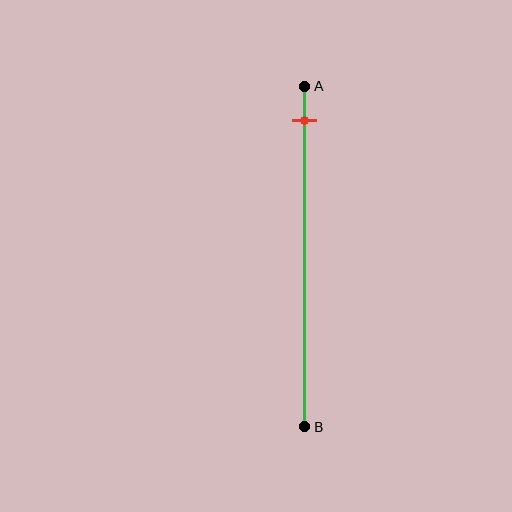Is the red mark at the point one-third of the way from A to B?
No, the mark is at about 10% from A, not at the 33% one-third point.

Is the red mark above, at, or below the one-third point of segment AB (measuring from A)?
The red mark is above the one-third point of segment AB.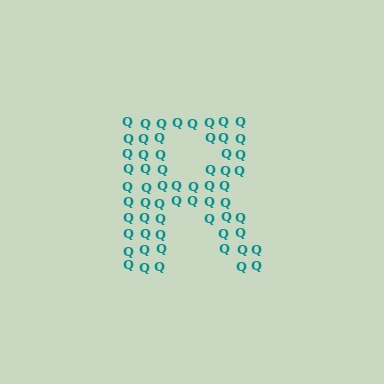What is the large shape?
The large shape is the letter R.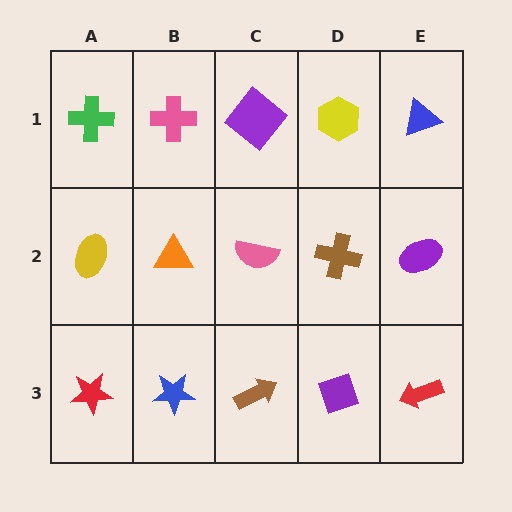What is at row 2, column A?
A yellow ellipse.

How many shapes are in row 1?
5 shapes.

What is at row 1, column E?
A blue triangle.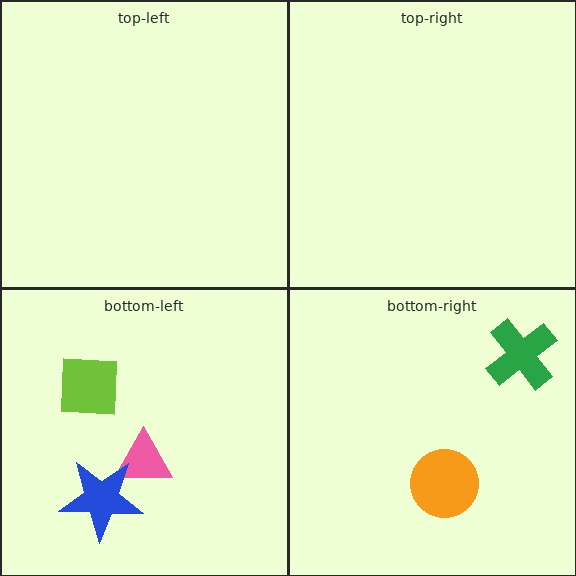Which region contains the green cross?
The bottom-right region.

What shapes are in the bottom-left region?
The pink triangle, the blue star, the lime square.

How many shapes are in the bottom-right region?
2.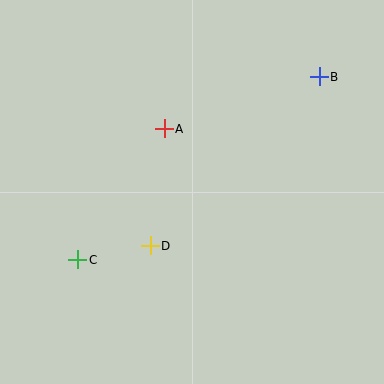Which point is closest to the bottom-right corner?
Point D is closest to the bottom-right corner.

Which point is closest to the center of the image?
Point D at (150, 246) is closest to the center.